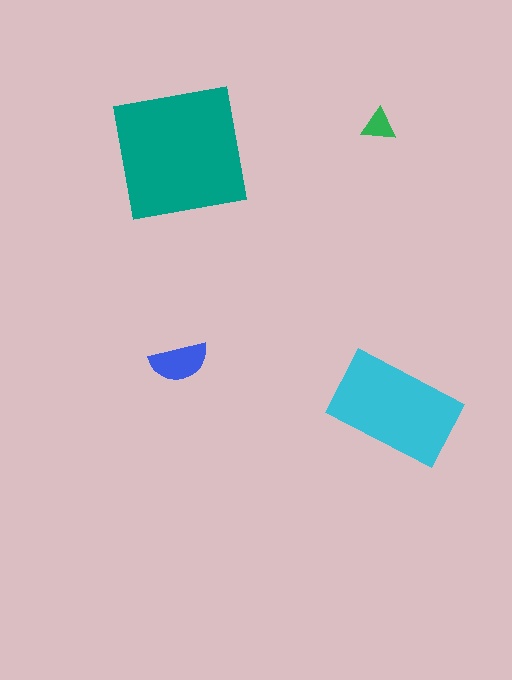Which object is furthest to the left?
The blue semicircle is leftmost.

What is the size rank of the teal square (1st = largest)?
1st.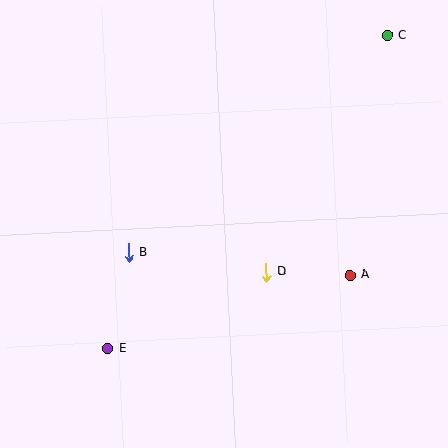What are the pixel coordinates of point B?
Point B is at (129, 253).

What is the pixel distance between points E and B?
The distance between E and B is 98 pixels.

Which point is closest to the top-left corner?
Point B is closest to the top-left corner.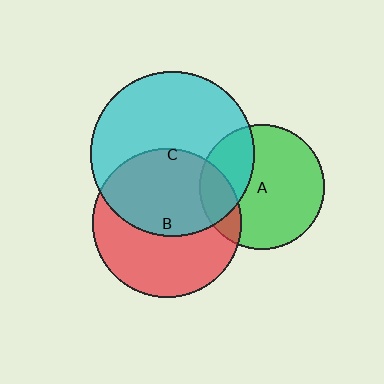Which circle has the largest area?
Circle C (cyan).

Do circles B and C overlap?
Yes.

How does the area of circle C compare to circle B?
Approximately 1.2 times.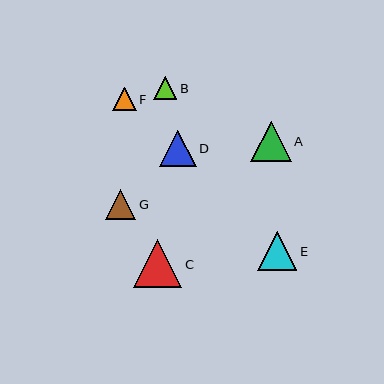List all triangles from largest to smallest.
From largest to smallest: C, A, E, D, G, F, B.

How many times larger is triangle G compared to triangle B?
Triangle G is approximately 1.3 times the size of triangle B.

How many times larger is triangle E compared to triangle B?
Triangle E is approximately 1.7 times the size of triangle B.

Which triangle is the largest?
Triangle C is the largest with a size of approximately 48 pixels.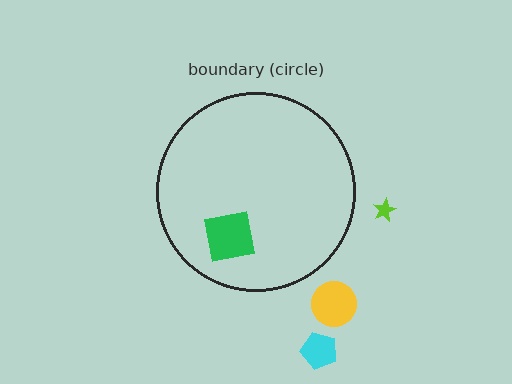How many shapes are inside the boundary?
1 inside, 3 outside.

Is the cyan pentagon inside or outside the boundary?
Outside.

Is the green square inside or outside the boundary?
Inside.